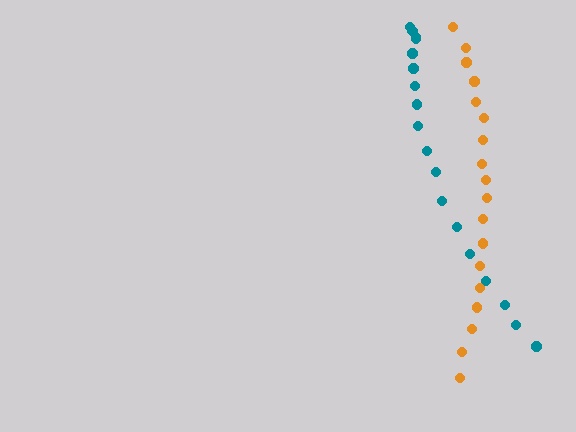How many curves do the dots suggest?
There are 2 distinct paths.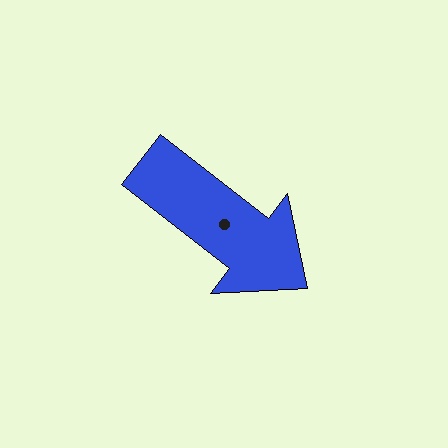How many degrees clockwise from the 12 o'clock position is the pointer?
Approximately 128 degrees.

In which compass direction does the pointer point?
Southeast.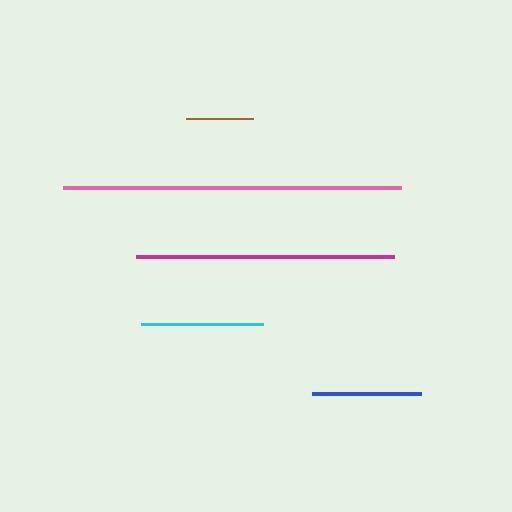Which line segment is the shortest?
The brown line is the shortest at approximately 67 pixels.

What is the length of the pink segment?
The pink segment is approximately 338 pixels long.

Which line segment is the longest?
The pink line is the longest at approximately 338 pixels.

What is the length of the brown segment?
The brown segment is approximately 67 pixels long.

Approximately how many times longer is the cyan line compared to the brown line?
The cyan line is approximately 1.8 times the length of the brown line.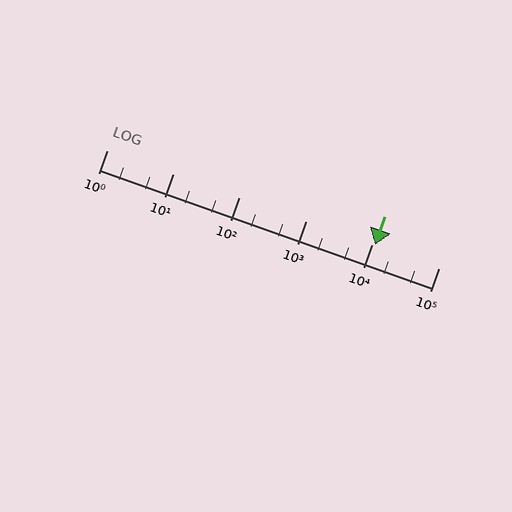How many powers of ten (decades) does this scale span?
The scale spans 5 decades, from 1 to 100000.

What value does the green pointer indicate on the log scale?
The pointer indicates approximately 11000.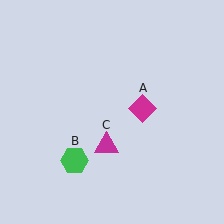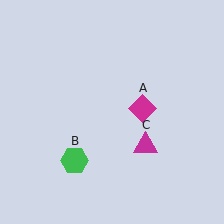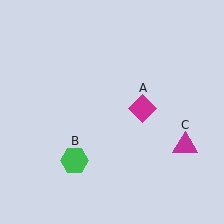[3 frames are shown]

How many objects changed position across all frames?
1 object changed position: magenta triangle (object C).